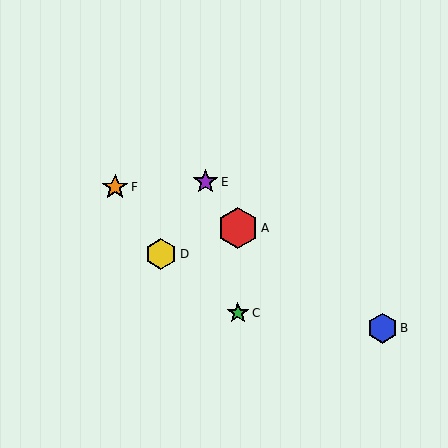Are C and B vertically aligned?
No, C is at x≈238 and B is at x≈382.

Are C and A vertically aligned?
Yes, both are at x≈238.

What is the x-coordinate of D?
Object D is at x≈161.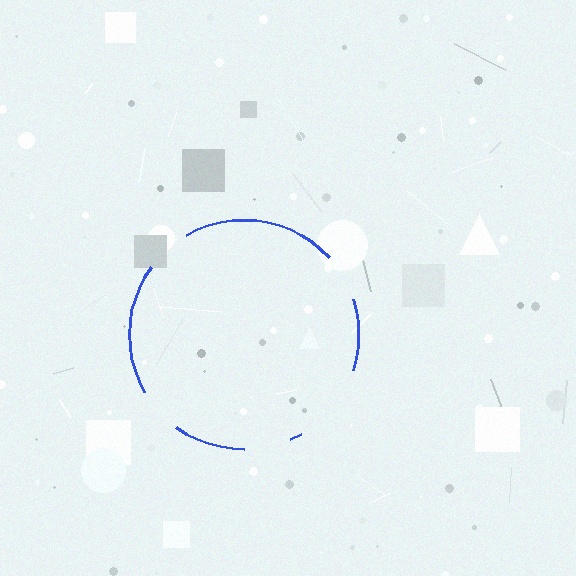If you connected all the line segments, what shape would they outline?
They would outline a circle.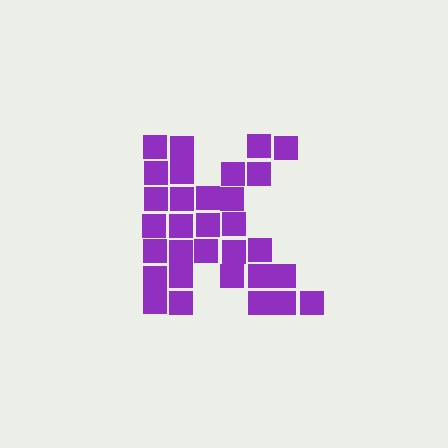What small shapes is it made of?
It is made of small squares.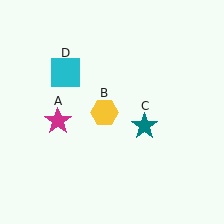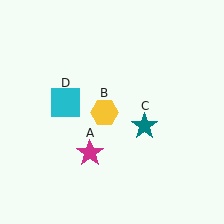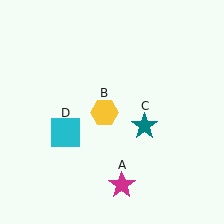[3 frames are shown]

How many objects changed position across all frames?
2 objects changed position: magenta star (object A), cyan square (object D).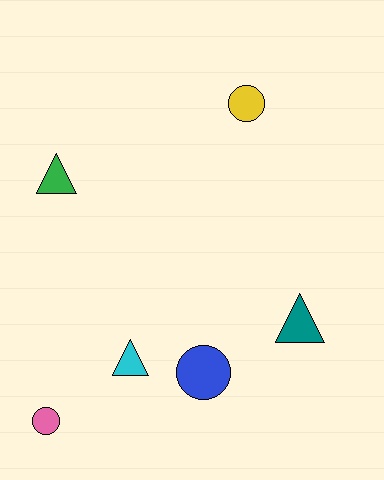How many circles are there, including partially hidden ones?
There are 3 circles.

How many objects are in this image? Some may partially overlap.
There are 6 objects.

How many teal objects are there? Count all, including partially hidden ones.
There is 1 teal object.